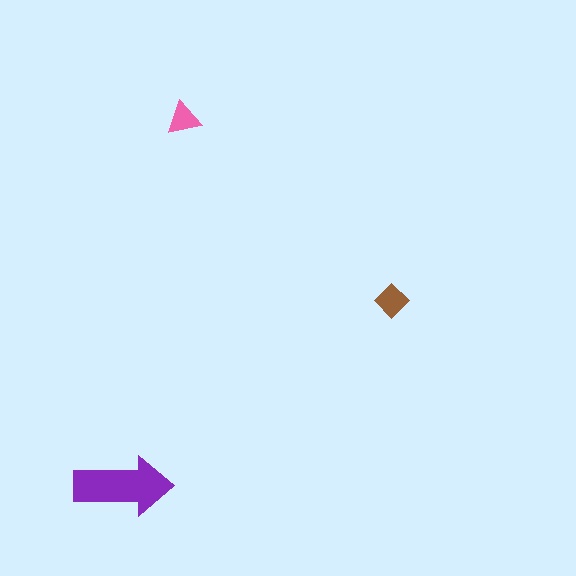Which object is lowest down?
The purple arrow is bottommost.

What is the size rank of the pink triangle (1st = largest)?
3rd.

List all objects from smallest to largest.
The pink triangle, the brown diamond, the purple arrow.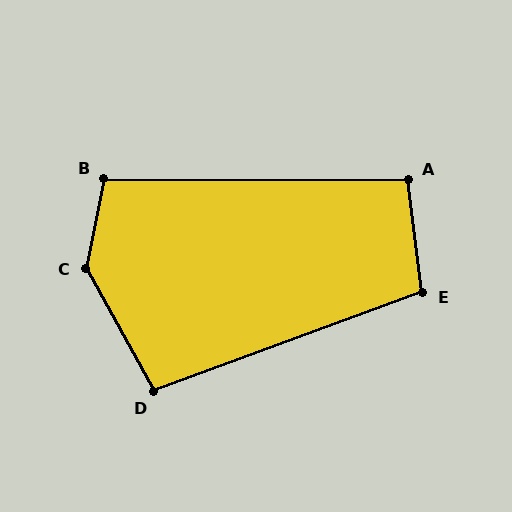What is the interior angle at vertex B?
Approximately 101 degrees (obtuse).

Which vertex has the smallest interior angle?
A, at approximately 97 degrees.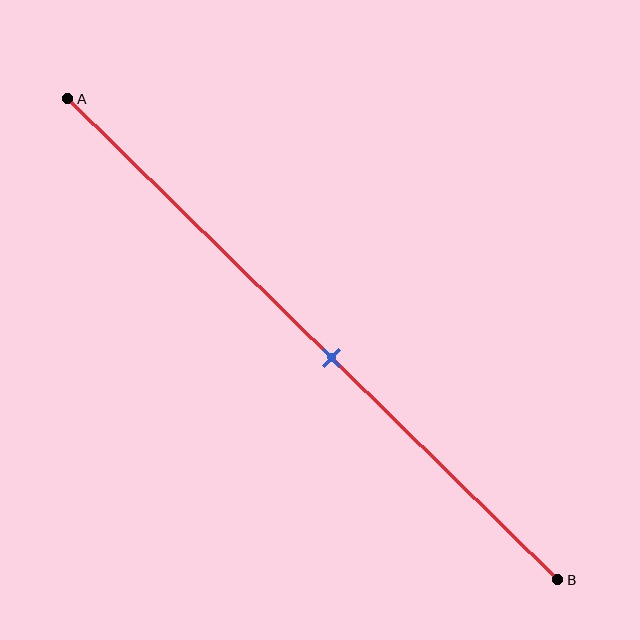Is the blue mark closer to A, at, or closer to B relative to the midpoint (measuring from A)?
The blue mark is closer to point B than the midpoint of segment AB.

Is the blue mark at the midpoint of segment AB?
No, the mark is at about 55% from A, not at the 50% midpoint.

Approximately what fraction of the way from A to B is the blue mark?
The blue mark is approximately 55% of the way from A to B.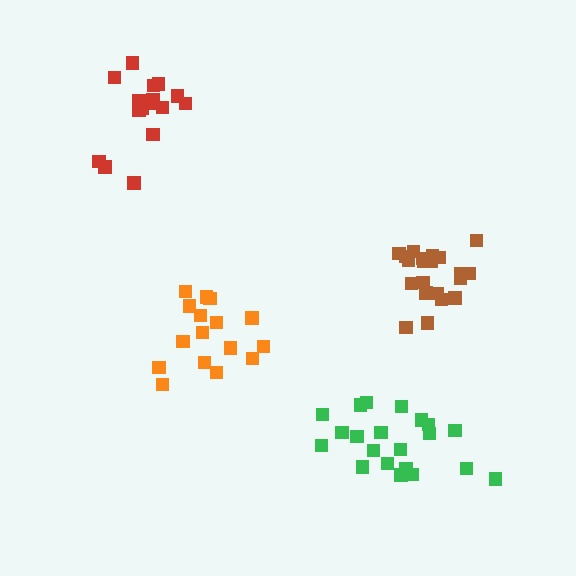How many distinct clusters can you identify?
There are 4 distinct clusters.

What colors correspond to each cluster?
The clusters are colored: brown, red, green, orange.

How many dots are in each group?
Group 1: 21 dots, Group 2: 19 dots, Group 3: 21 dots, Group 4: 16 dots (77 total).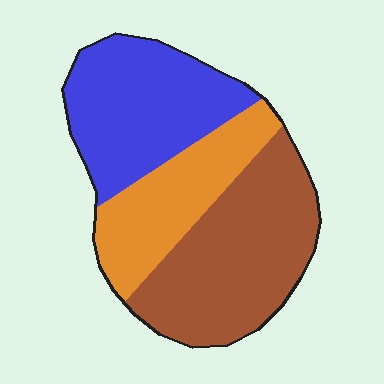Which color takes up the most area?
Brown, at roughly 40%.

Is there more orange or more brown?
Brown.